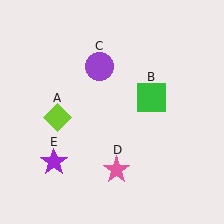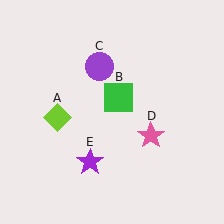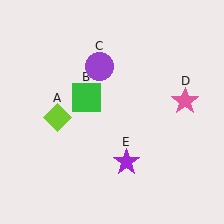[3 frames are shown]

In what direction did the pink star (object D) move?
The pink star (object D) moved up and to the right.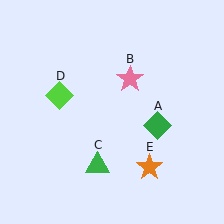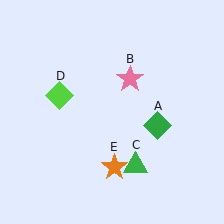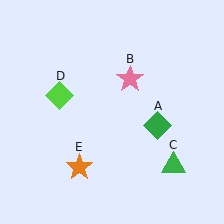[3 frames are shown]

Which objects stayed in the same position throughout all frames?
Green diamond (object A) and pink star (object B) and lime diamond (object D) remained stationary.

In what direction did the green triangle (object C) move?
The green triangle (object C) moved right.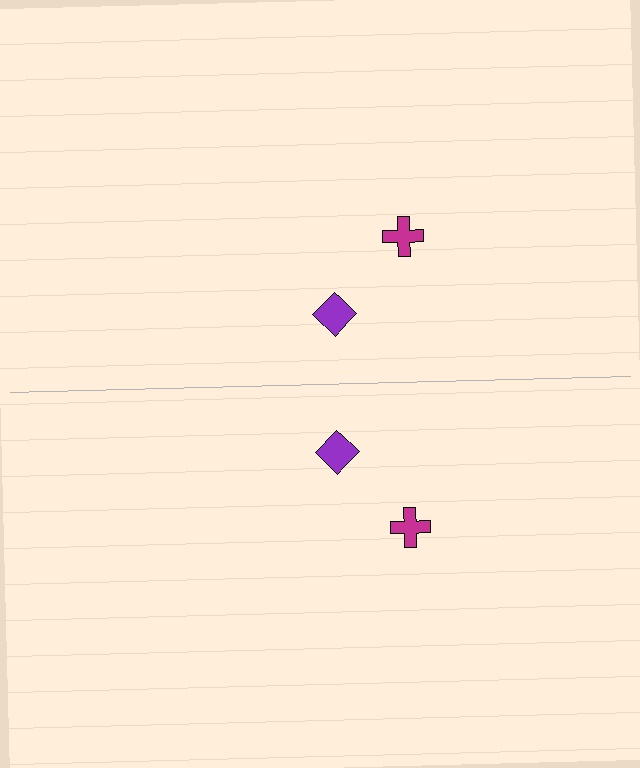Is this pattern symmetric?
Yes, this pattern has bilateral (reflection) symmetry.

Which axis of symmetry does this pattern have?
The pattern has a horizontal axis of symmetry running through the center of the image.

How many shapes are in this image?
There are 4 shapes in this image.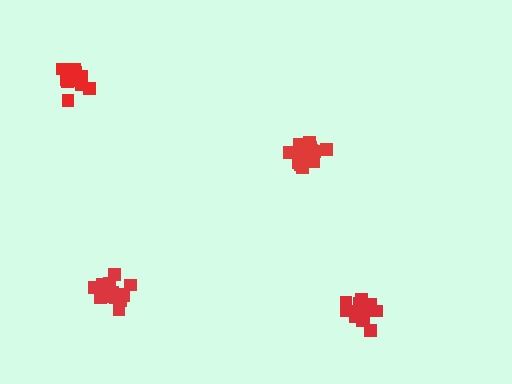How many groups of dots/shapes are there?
There are 4 groups.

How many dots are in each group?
Group 1: 17 dots, Group 2: 16 dots, Group 3: 14 dots, Group 4: 16 dots (63 total).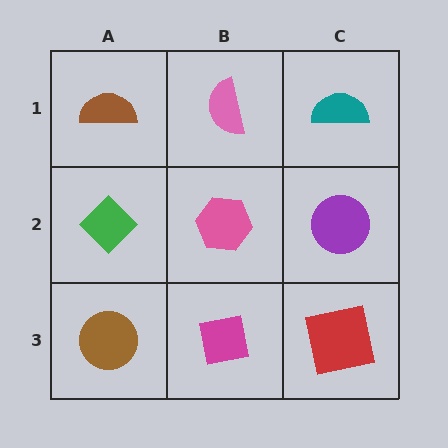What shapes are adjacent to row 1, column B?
A pink hexagon (row 2, column B), a brown semicircle (row 1, column A), a teal semicircle (row 1, column C).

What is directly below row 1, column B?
A pink hexagon.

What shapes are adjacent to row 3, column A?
A green diamond (row 2, column A), a magenta square (row 3, column B).